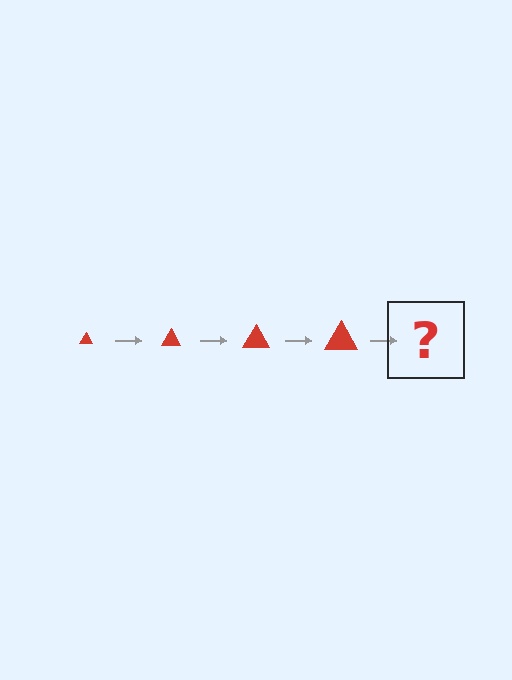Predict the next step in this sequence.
The next step is a red triangle, larger than the previous one.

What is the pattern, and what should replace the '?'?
The pattern is that the triangle gets progressively larger each step. The '?' should be a red triangle, larger than the previous one.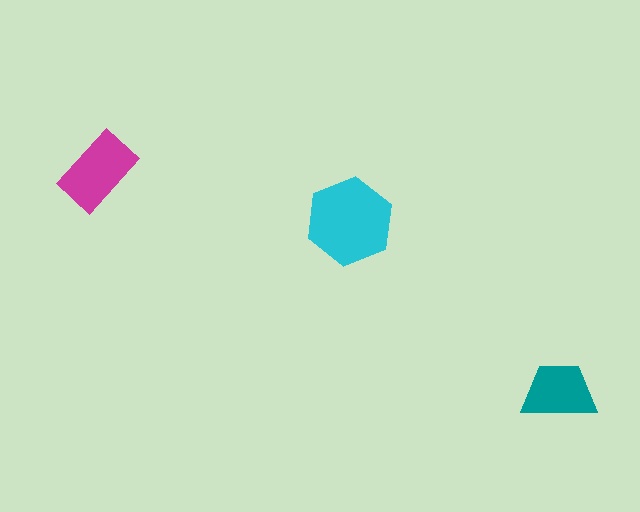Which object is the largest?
The cyan hexagon.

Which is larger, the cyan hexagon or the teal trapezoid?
The cyan hexagon.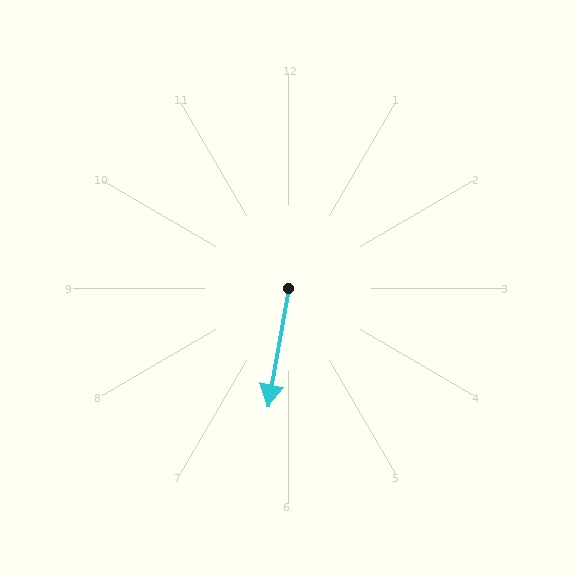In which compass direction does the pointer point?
South.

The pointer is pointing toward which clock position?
Roughly 6 o'clock.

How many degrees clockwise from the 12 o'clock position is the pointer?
Approximately 190 degrees.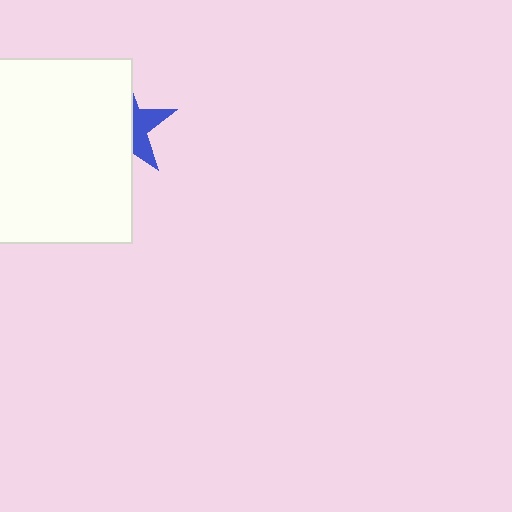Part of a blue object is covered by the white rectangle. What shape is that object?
It is a star.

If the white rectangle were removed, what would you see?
You would see the complete blue star.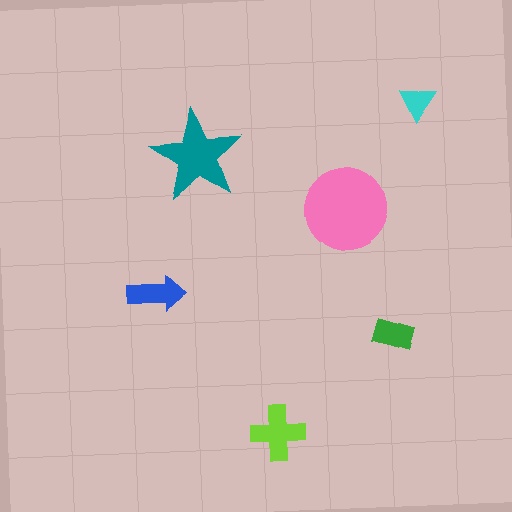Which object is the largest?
The pink circle.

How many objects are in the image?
There are 6 objects in the image.